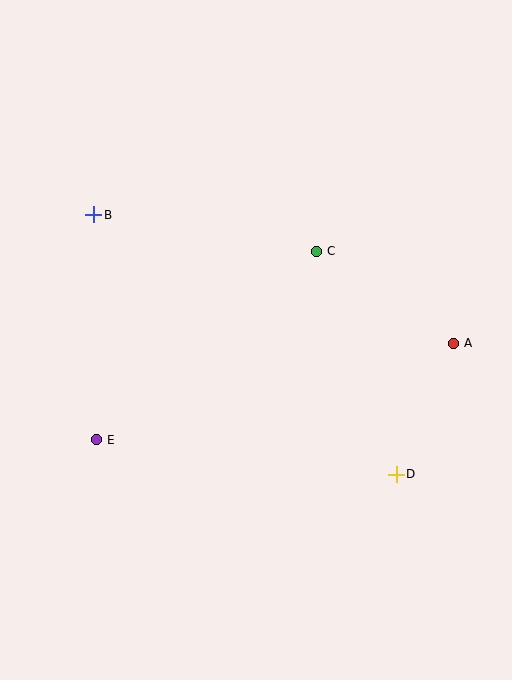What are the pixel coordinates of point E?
Point E is at (97, 440).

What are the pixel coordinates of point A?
Point A is at (454, 343).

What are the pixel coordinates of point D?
Point D is at (396, 474).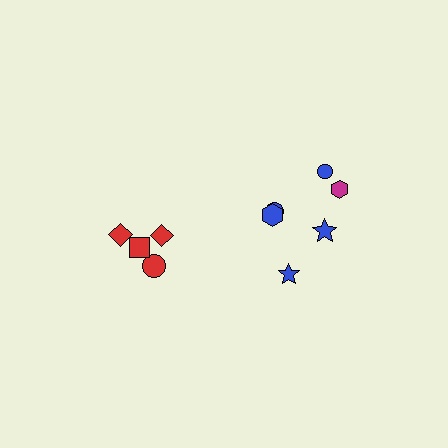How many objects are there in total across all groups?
There are 10 objects.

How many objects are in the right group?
There are 6 objects.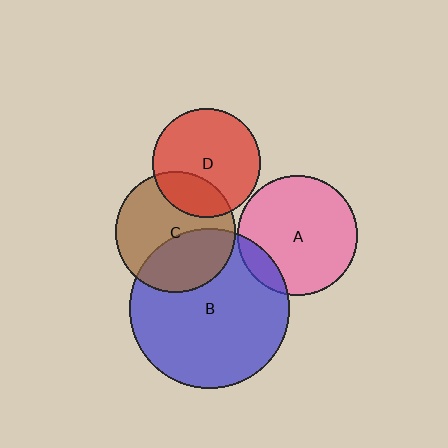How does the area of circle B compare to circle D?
Approximately 2.2 times.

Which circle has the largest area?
Circle B (blue).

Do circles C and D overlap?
Yes.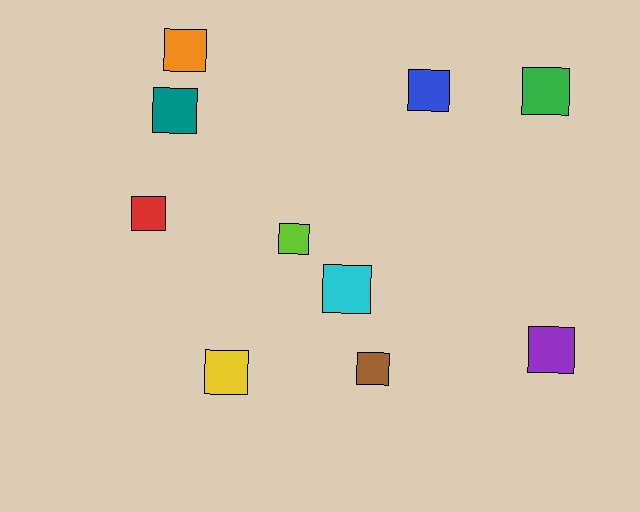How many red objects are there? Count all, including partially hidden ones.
There is 1 red object.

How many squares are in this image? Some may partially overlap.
There are 10 squares.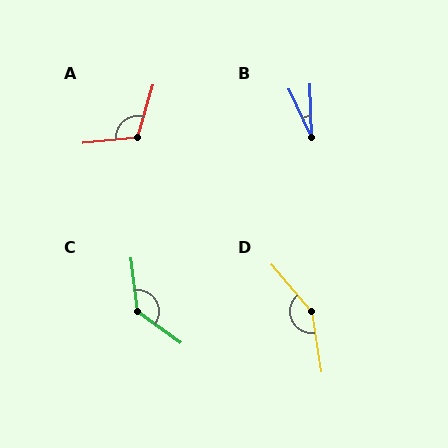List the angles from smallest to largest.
B (23°), A (112°), C (133°), D (149°).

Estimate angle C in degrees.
Approximately 133 degrees.